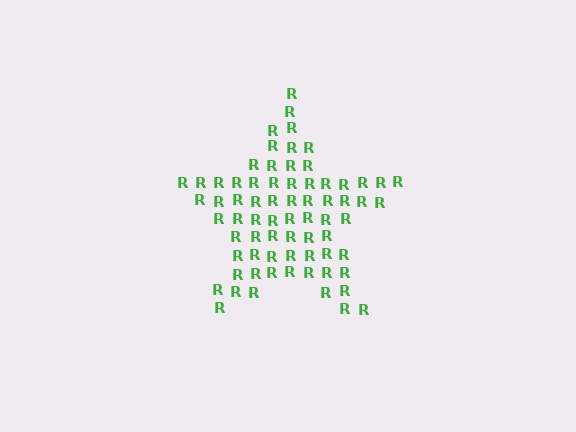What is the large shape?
The large shape is a star.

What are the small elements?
The small elements are letter R's.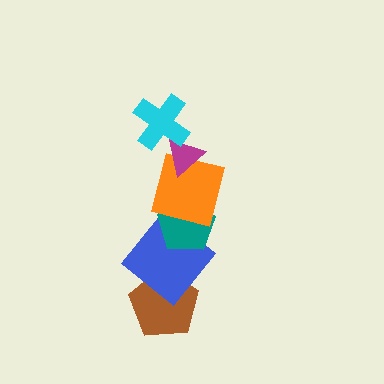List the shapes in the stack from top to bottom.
From top to bottom: the cyan cross, the magenta triangle, the orange square, the teal pentagon, the blue diamond, the brown pentagon.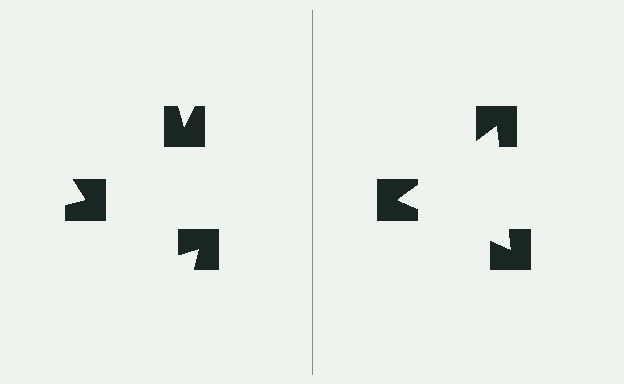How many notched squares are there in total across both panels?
6 — 3 on each side.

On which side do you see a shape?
An illusory triangle appears on the right side. On the left side the wedge cuts are rotated, so no coherent shape forms.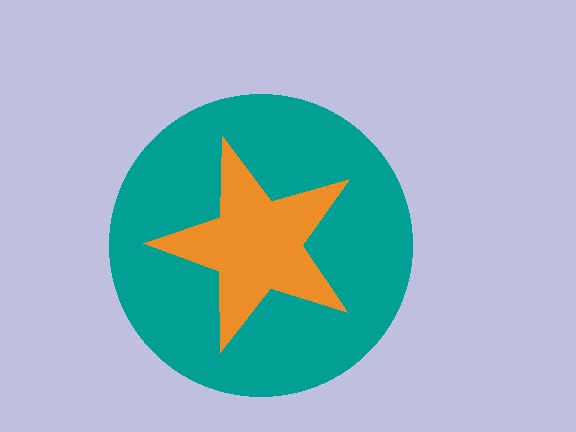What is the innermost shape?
The orange star.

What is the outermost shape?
The teal circle.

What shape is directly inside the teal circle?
The orange star.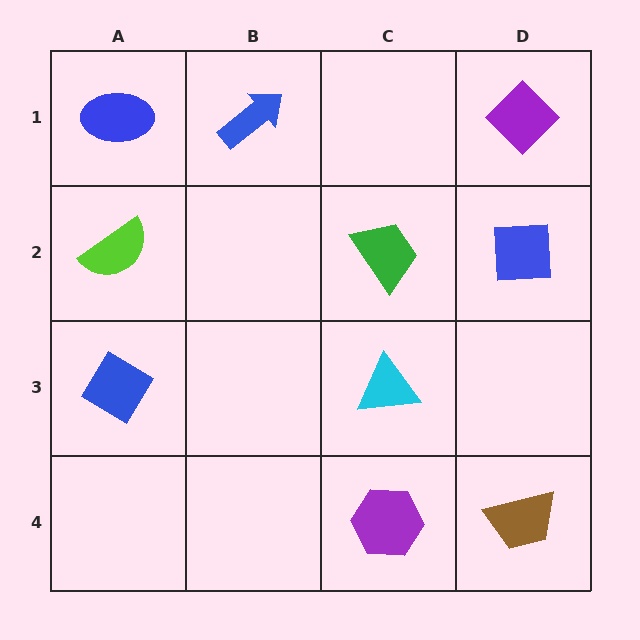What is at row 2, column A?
A lime semicircle.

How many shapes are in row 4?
2 shapes.